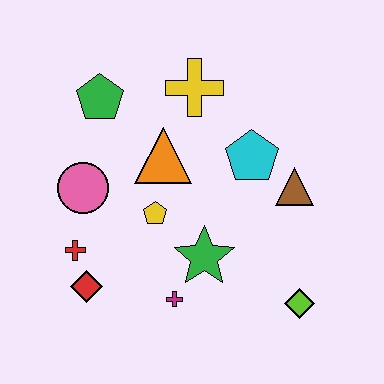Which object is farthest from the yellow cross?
The lime diamond is farthest from the yellow cross.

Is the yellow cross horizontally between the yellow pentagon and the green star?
Yes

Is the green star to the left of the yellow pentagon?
No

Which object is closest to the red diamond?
The red cross is closest to the red diamond.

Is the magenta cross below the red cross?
Yes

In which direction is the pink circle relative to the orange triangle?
The pink circle is to the left of the orange triangle.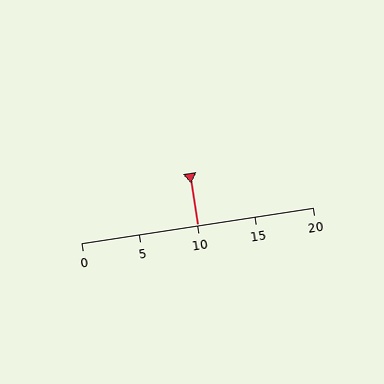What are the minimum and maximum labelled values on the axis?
The axis runs from 0 to 20.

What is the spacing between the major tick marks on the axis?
The major ticks are spaced 5 apart.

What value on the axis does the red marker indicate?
The marker indicates approximately 10.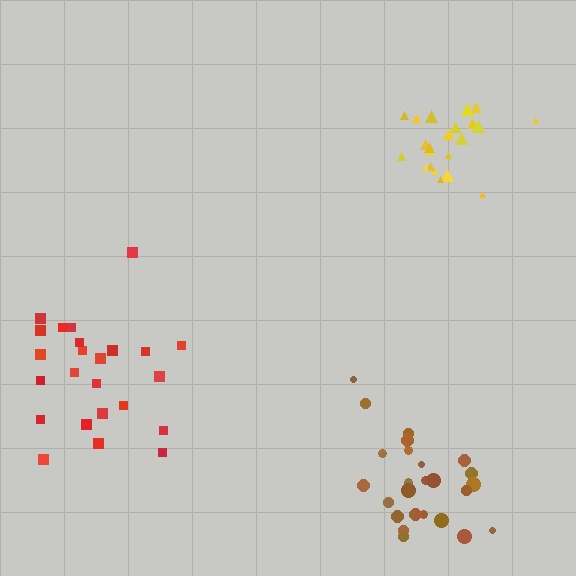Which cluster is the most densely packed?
Yellow.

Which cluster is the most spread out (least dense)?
Red.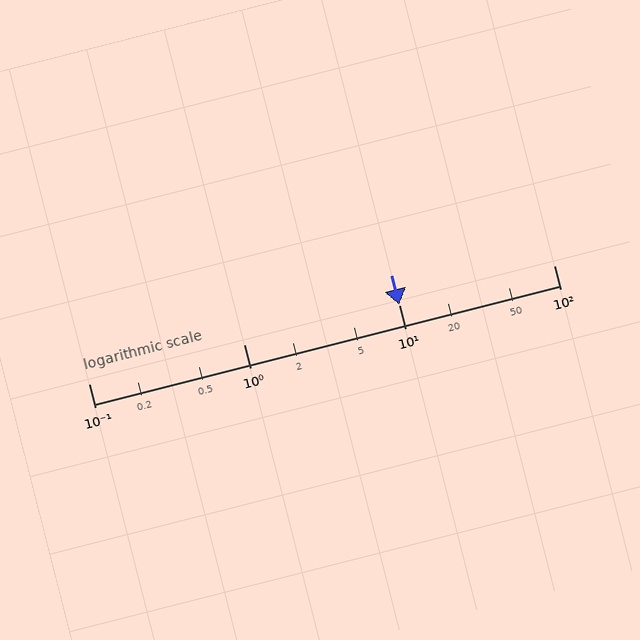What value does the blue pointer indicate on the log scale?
The pointer indicates approximately 10.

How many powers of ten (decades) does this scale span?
The scale spans 3 decades, from 0.1 to 100.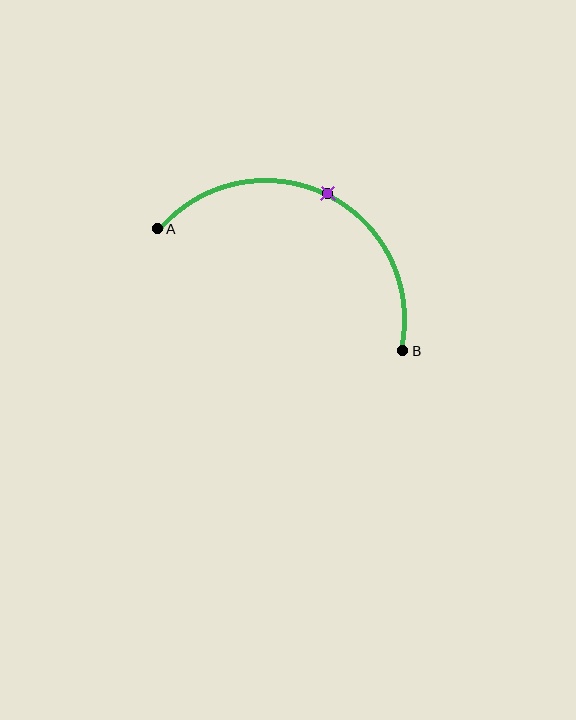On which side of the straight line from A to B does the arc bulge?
The arc bulges above the straight line connecting A and B.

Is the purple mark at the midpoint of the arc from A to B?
Yes. The purple mark lies on the arc at equal arc-length from both A and B — it is the arc midpoint.